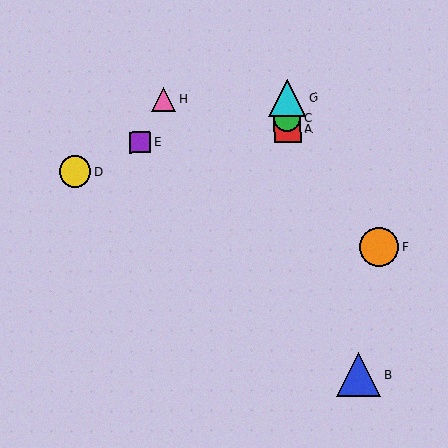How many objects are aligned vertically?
3 objects (A, C, G) are aligned vertically.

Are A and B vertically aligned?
No, A is at x≈288 and B is at x≈358.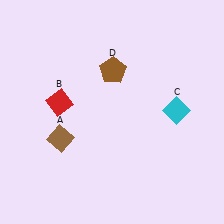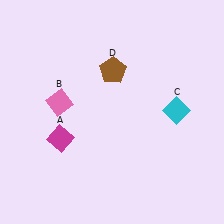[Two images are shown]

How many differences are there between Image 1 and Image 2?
There are 2 differences between the two images.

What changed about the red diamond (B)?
In Image 1, B is red. In Image 2, it changed to pink.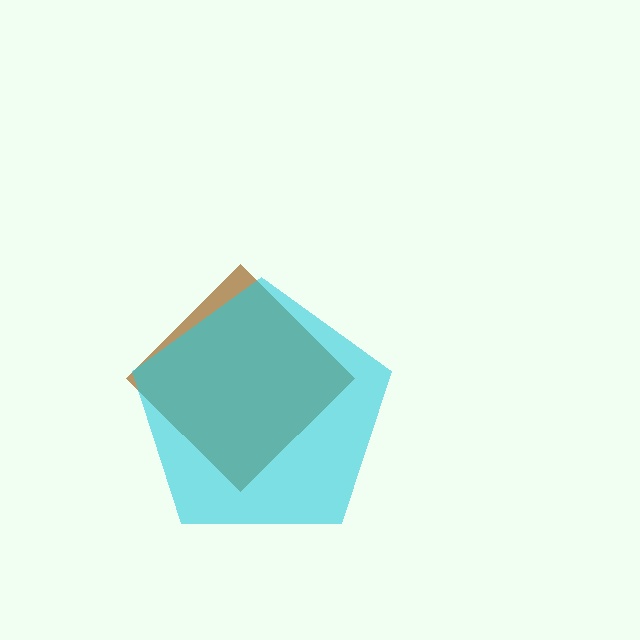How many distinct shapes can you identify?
There are 2 distinct shapes: a brown diamond, a cyan pentagon.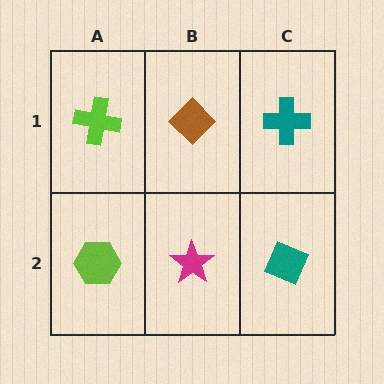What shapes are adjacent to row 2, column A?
A lime cross (row 1, column A), a magenta star (row 2, column B).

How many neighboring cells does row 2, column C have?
2.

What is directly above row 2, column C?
A teal cross.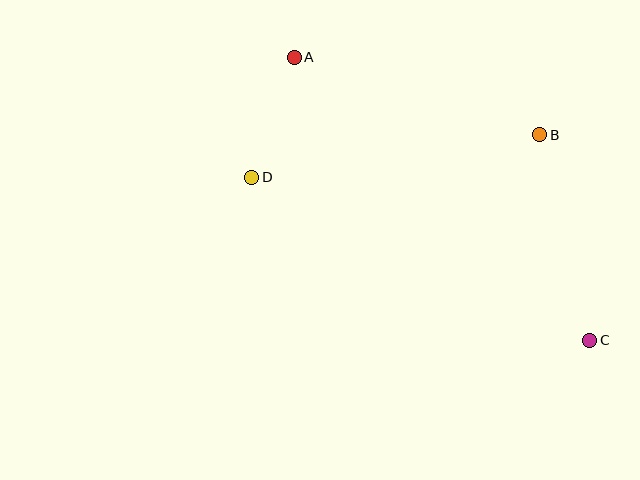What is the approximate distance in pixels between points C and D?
The distance between C and D is approximately 375 pixels.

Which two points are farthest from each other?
Points A and C are farthest from each other.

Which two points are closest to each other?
Points A and D are closest to each other.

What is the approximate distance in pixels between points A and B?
The distance between A and B is approximately 258 pixels.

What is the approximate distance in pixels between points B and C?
The distance between B and C is approximately 211 pixels.